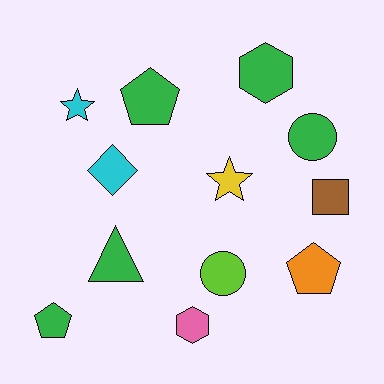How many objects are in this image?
There are 12 objects.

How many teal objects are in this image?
There are no teal objects.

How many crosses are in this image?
There are no crosses.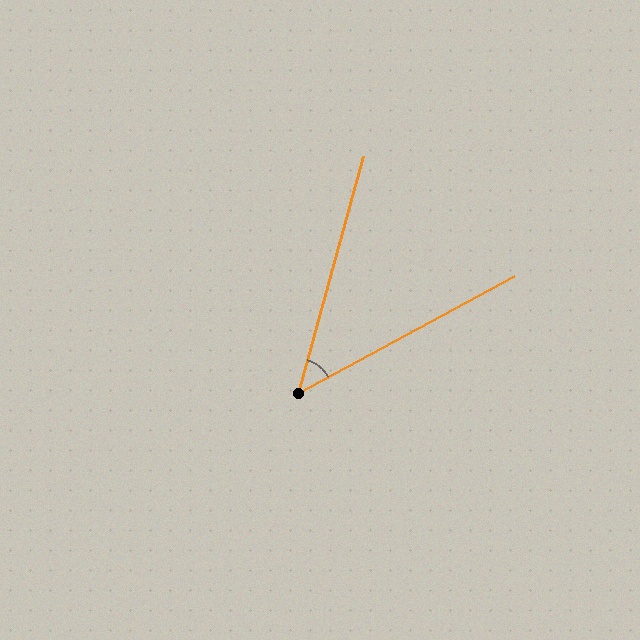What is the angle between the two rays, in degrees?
Approximately 46 degrees.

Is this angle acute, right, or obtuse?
It is acute.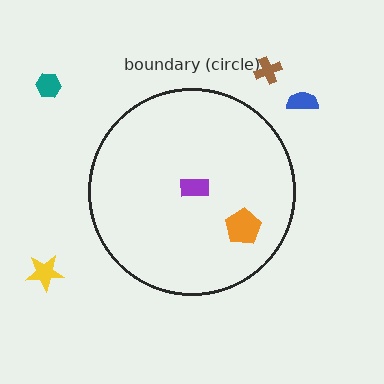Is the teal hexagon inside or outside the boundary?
Outside.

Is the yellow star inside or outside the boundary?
Outside.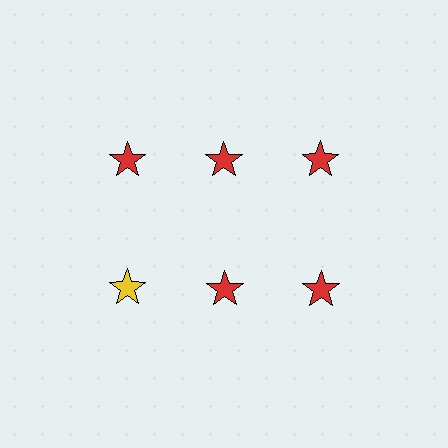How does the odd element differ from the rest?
It has a different color: yellow instead of red.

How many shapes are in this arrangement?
There are 6 shapes arranged in a grid pattern.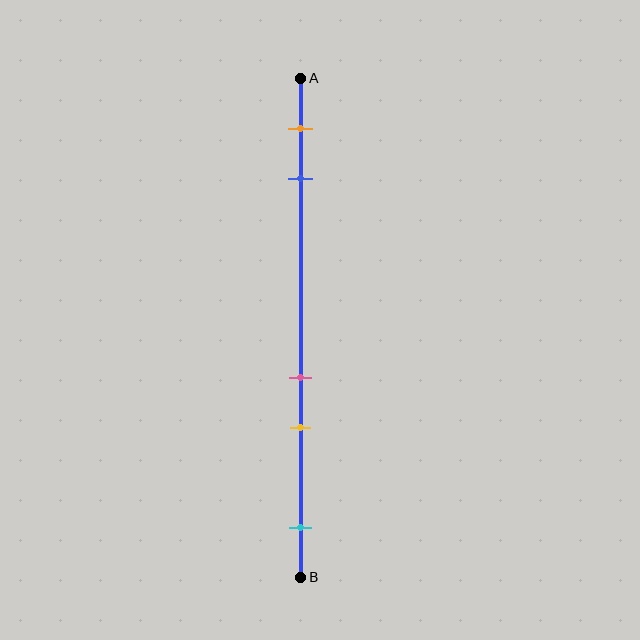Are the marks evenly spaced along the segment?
No, the marks are not evenly spaced.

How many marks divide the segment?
There are 5 marks dividing the segment.